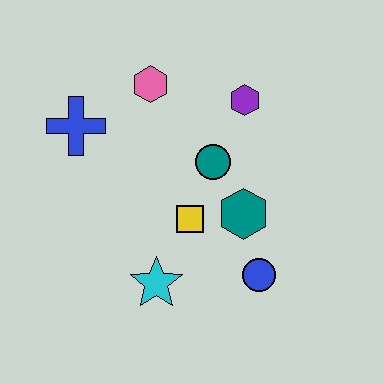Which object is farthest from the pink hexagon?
The blue circle is farthest from the pink hexagon.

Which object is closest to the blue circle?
The teal hexagon is closest to the blue circle.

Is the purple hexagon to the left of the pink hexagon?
No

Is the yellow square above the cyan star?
Yes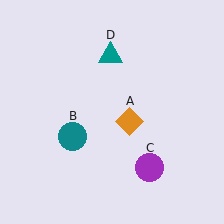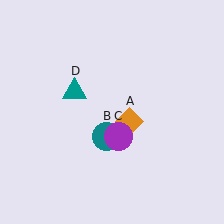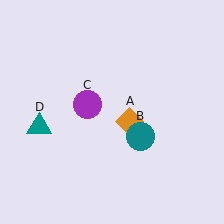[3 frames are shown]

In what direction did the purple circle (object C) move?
The purple circle (object C) moved up and to the left.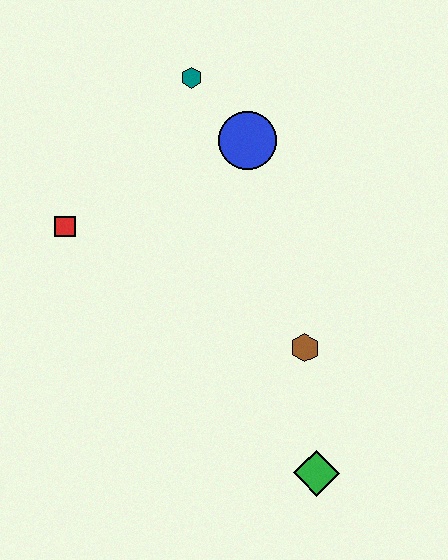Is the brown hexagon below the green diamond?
No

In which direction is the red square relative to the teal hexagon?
The red square is below the teal hexagon.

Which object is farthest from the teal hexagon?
The green diamond is farthest from the teal hexagon.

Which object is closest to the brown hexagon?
The green diamond is closest to the brown hexagon.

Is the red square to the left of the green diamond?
Yes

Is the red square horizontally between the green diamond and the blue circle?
No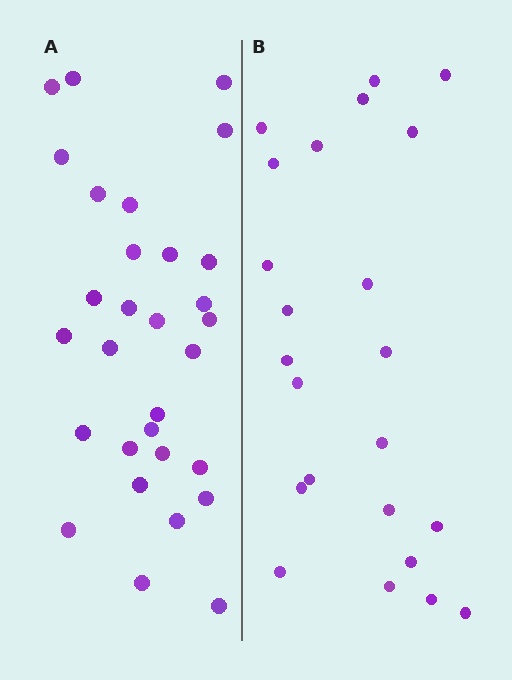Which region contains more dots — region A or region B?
Region A (the left region) has more dots.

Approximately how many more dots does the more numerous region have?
Region A has roughly 8 or so more dots than region B.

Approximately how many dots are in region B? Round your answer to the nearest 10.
About 20 dots. (The exact count is 23, which rounds to 20.)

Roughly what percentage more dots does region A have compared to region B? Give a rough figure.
About 30% more.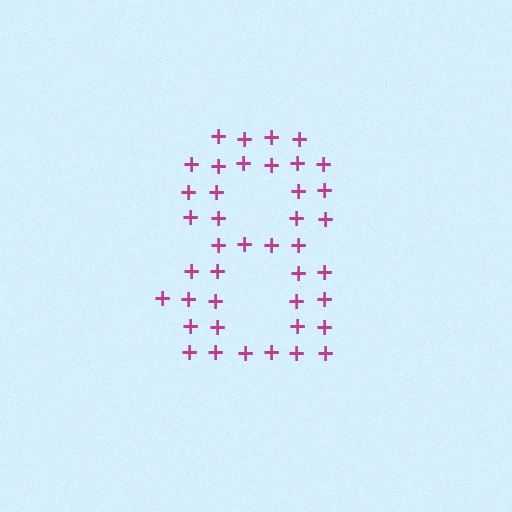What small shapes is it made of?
It is made of small plus signs.